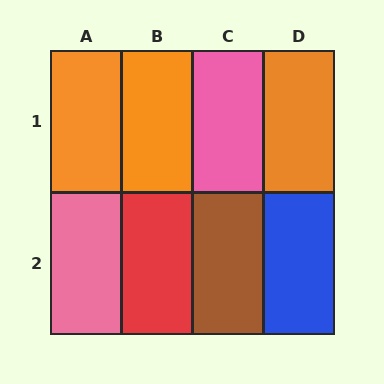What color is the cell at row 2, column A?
Pink.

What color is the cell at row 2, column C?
Brown.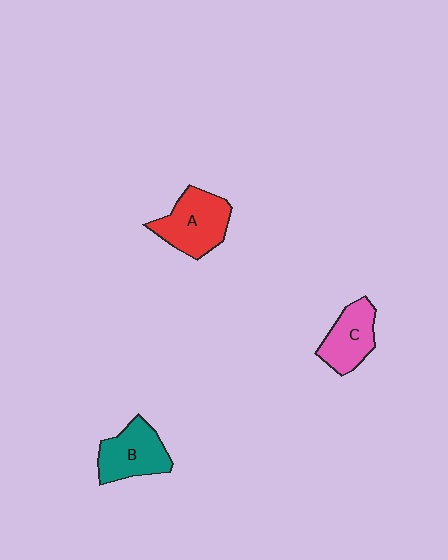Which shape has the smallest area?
Shape C (pink).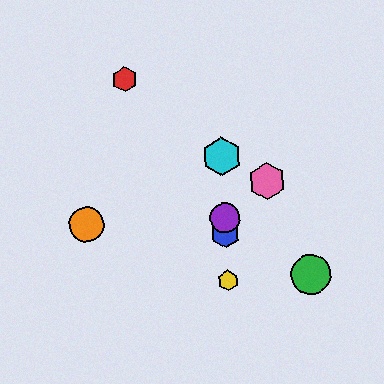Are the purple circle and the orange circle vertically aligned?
No, the purple circle is at x≈225 and the orange circle is at x≈87.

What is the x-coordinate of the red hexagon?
The red hexagon is at x≈125.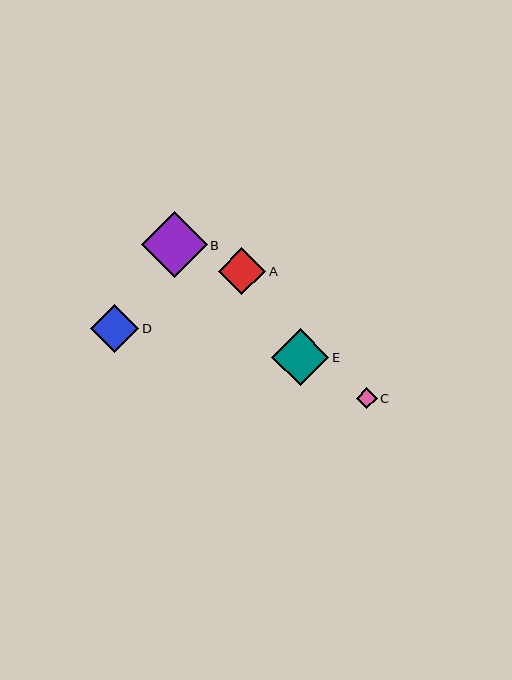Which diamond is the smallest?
Diamond C is the smallest with a size of approximately 21 pixels.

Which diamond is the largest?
Diamond B is the largest with a size of approximately 66 pixels.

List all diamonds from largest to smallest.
From largest to smallest: B, E, D, A, C.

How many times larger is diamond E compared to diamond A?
Diamond E is approximately 1.2 times the size of diamond A.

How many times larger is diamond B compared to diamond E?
Diamond B is approximately 1.2 times the size of diamond E.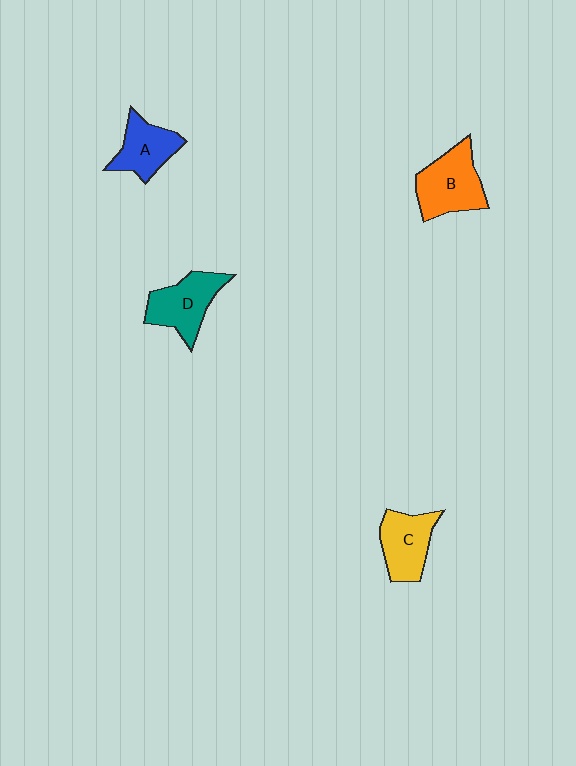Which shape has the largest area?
Shape B (orange).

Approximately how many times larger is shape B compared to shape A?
Approximately 1.3 times.